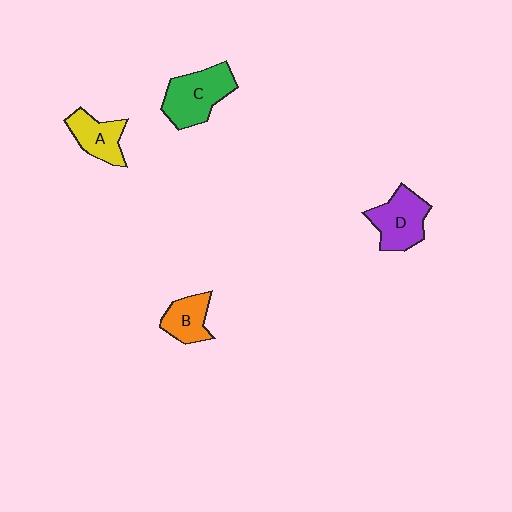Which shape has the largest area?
Shape C (green).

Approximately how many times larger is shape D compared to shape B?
Approximately 1.4 times.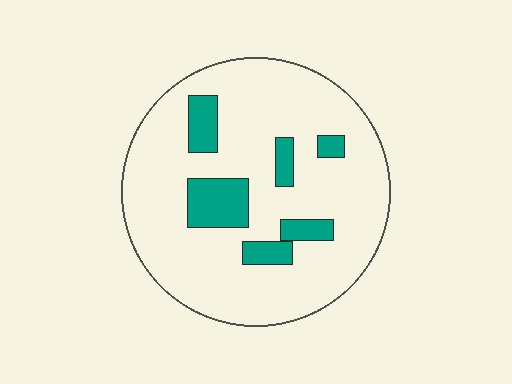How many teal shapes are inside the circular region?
6.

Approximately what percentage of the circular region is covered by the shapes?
Approximately 15%.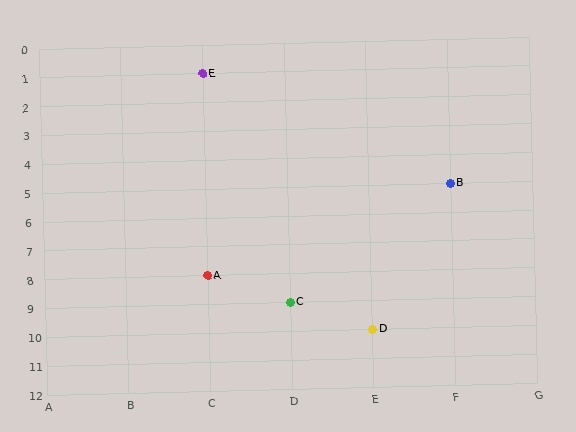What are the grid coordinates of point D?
Point D is at grid coordinates (E, 10).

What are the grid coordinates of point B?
Point B is at grid coordinates (F, 5).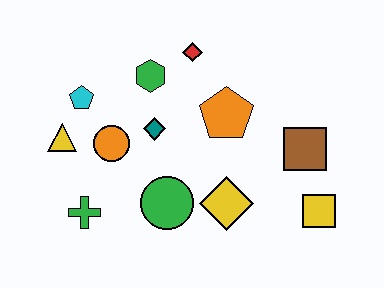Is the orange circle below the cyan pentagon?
Yes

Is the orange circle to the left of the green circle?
Yes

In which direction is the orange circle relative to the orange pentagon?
The orange circle is to the left of the orange pentagon.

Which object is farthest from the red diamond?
The yellow square is farthest from the red diamond.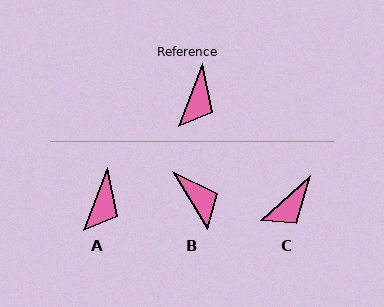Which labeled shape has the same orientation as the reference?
A.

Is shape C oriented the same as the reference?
No, it is off by about 27 degrees.